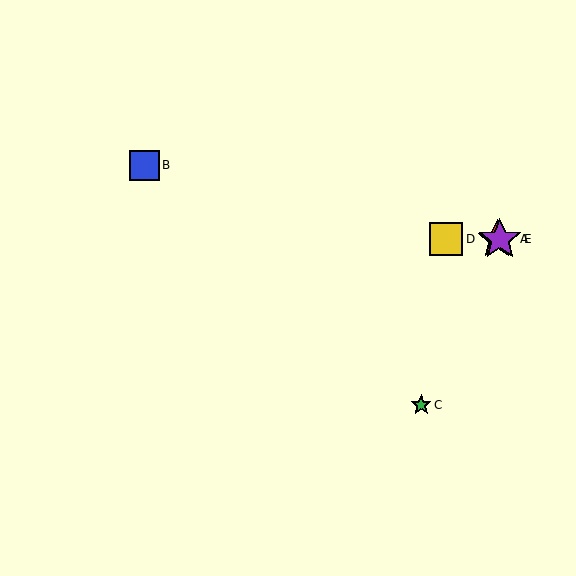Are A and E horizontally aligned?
Yes, both are at y≈239.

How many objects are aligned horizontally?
3 objects (A, D, E) are aligned horizontally.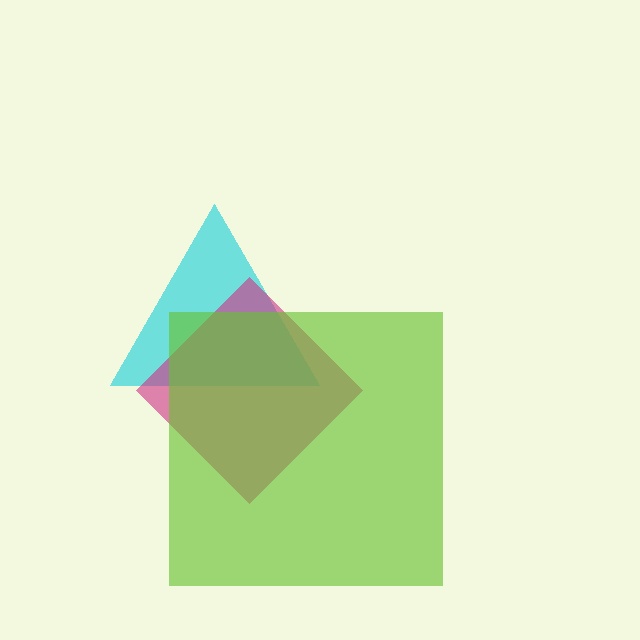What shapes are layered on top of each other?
The layered shapes are: a cyan triangle, a magenta diamond, a lime square.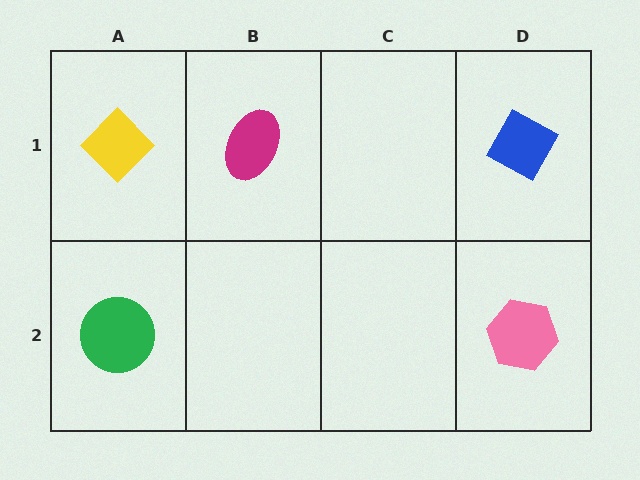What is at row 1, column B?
A magenta ellipse.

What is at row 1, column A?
A yellow diamond.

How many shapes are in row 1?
3 shapes.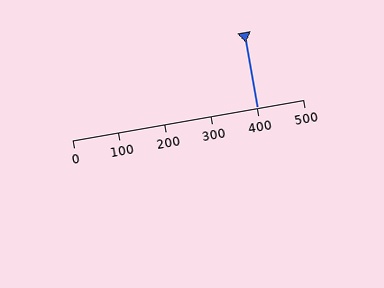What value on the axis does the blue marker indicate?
The marker indicates approximately 400.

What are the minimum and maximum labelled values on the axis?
The axis runs from 0 to 500.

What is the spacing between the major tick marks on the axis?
The major ticks are spaced 100 apart.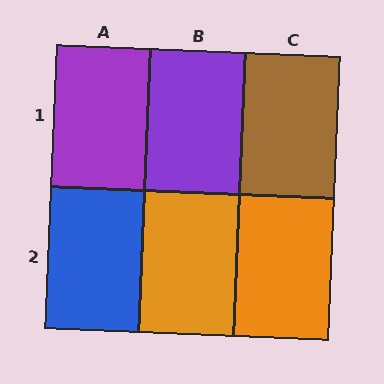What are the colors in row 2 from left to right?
Blue, orange, orange.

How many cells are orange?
2 cells are orange.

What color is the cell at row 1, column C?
Brown.